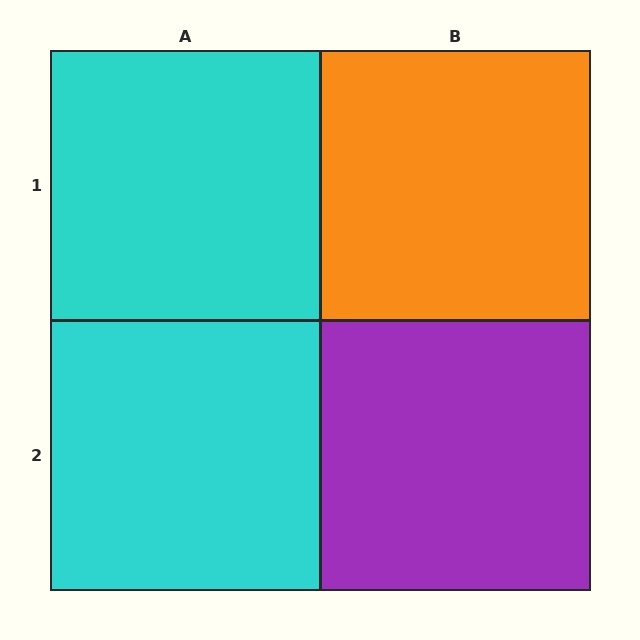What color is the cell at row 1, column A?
Cyan.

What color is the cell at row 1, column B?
Orange.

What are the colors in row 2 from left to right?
Cyan, purple.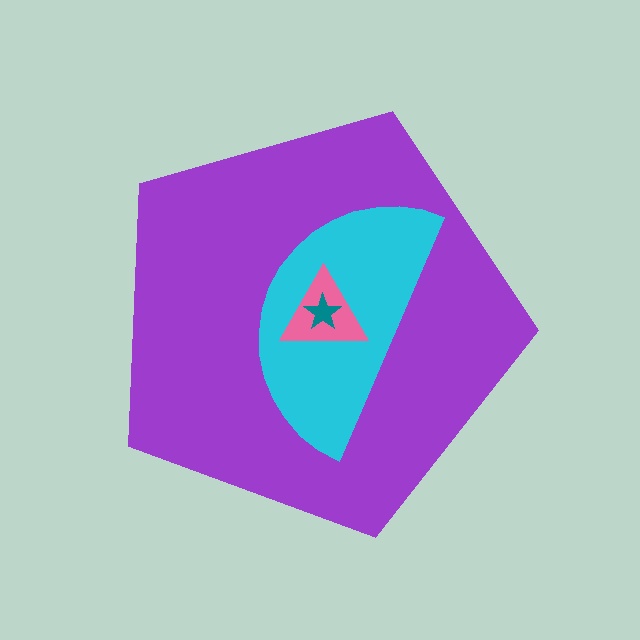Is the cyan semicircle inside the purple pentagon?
Yes.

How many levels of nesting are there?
4.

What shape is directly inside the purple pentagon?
The cyan semicircle.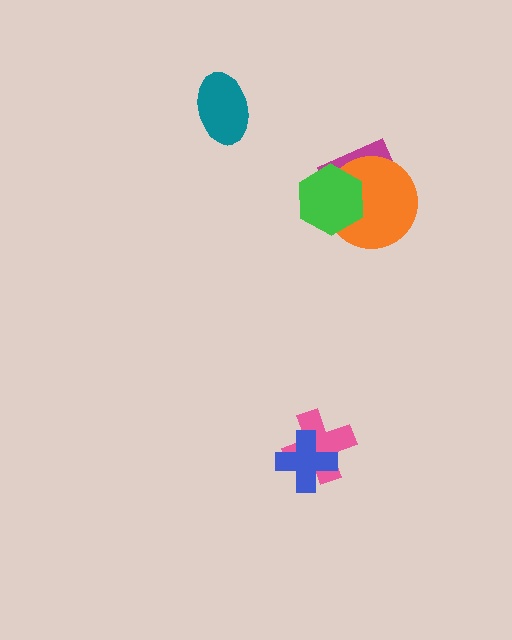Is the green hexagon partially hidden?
No, no other shape covers it.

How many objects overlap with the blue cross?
1 object overlaps with the blue cross.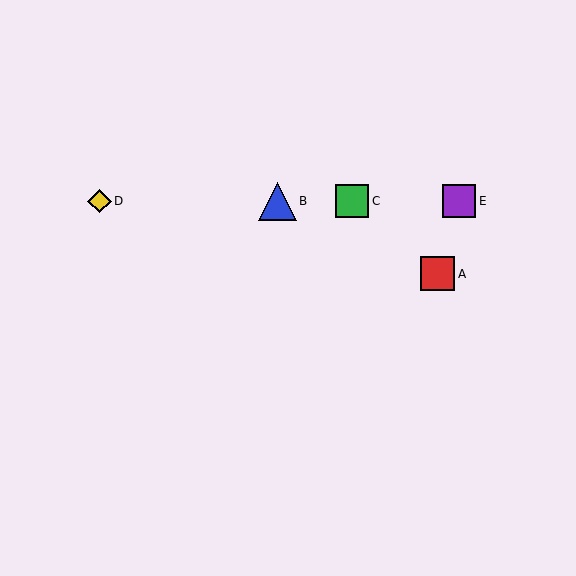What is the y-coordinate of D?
Object D is at y≈201.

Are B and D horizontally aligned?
Yes, both are at y≈201.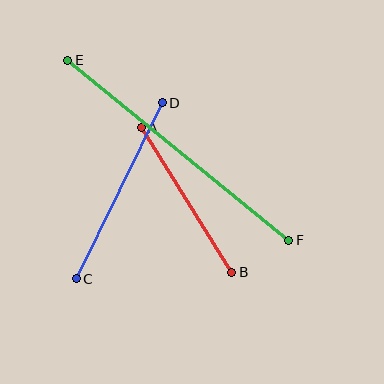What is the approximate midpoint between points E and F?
The midpoint is at approximately (178, 150) pixels.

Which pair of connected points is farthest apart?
Points E and F are farthest apart.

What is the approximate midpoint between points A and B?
The midpoint is at approximately (186, 200) pixels.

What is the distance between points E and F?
The distance is approximately 285 pixels.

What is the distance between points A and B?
The distance is approximately 170 pixels.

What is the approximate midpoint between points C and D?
The midpoint is at approximately (119, 191) pixels.